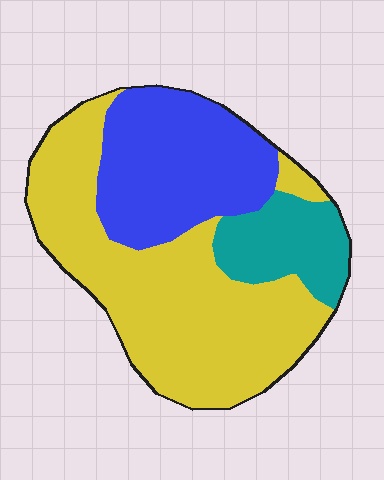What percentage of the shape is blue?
Blue takes up about one third (1/3) of the shape.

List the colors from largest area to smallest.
From largest to smallest: yellow, blue, teal.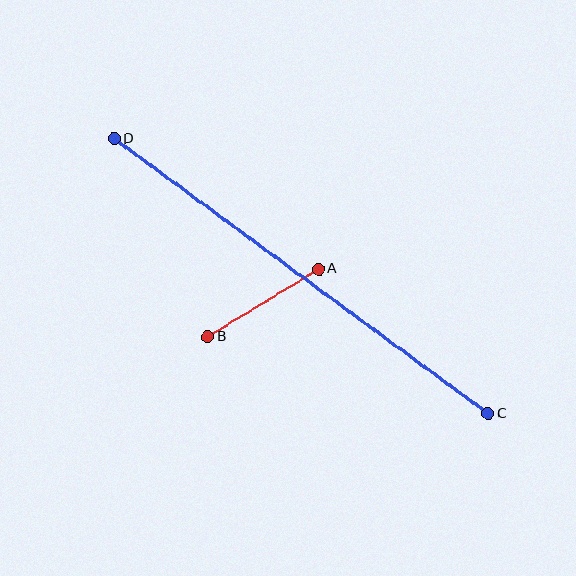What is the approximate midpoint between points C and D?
The midpoint is at approximately (301, 276) pixels.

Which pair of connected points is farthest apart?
Points C and D are farthest apart.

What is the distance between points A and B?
The distance is approximately 130 pixels.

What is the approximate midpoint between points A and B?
The midpoint is at approximately (263, 303) pixels.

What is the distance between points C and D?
The distance is approximately 464 pixels.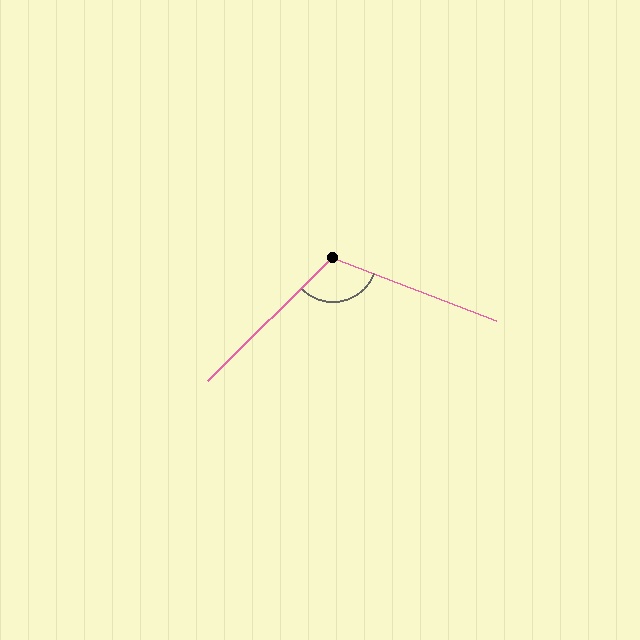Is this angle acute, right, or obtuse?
It is obtuse.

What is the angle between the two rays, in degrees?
Approximately 115 degrees.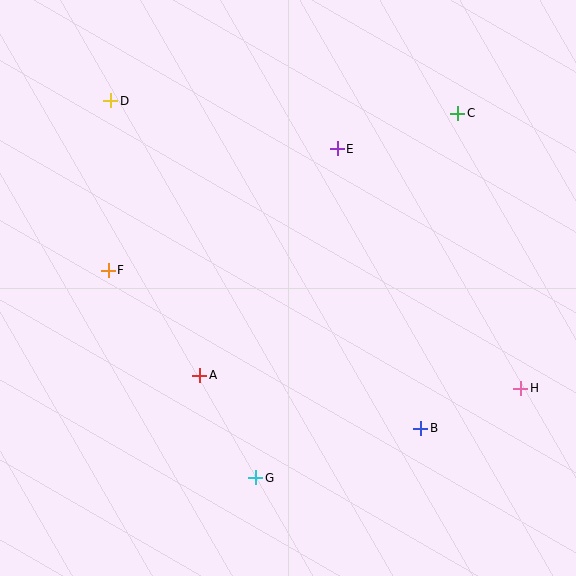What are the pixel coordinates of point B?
Point B is at (421, 428).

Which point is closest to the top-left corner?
Point D is closest to the top-left corner.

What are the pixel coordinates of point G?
Point G is at (256, 478).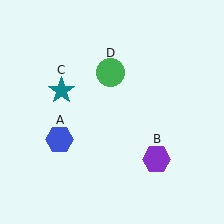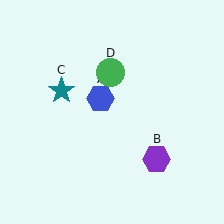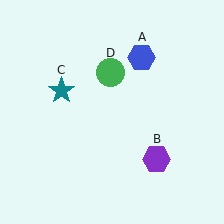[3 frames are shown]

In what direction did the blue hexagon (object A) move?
The blue hexagon (object A) moved up and to the right.